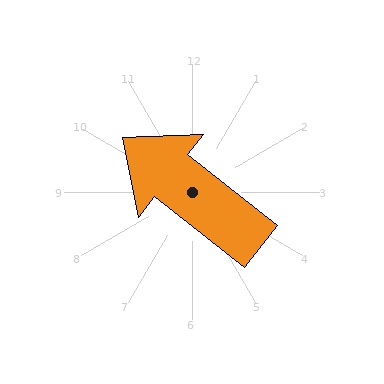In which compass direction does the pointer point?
Northwest.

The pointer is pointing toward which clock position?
Roughly 10 o'clock.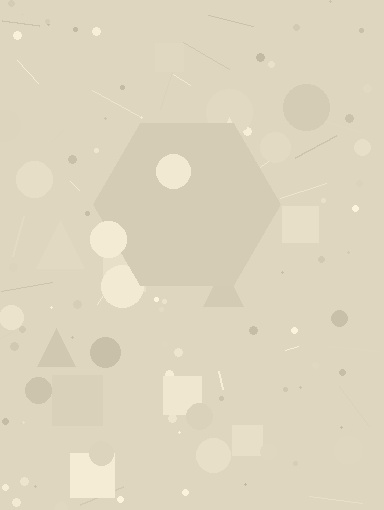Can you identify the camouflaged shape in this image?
The camouflaged shape is a hexagon.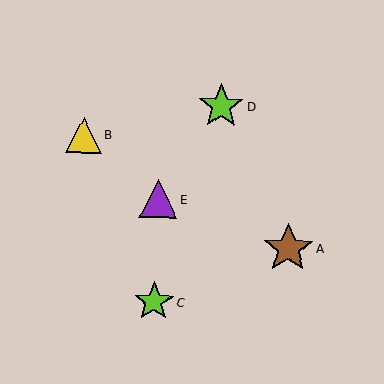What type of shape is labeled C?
Shape C is a lime star.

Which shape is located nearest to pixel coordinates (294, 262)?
The brown star (labeled A) at (288, 248) is nearest to that location.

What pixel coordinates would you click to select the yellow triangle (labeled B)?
Click at (84, 135) to select the yellow triangle B.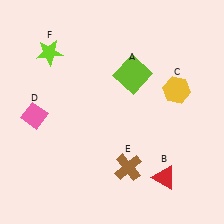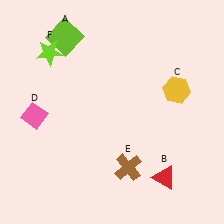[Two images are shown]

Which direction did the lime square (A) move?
The lime square (A) moved left.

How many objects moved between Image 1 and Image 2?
1 object moved between the two images.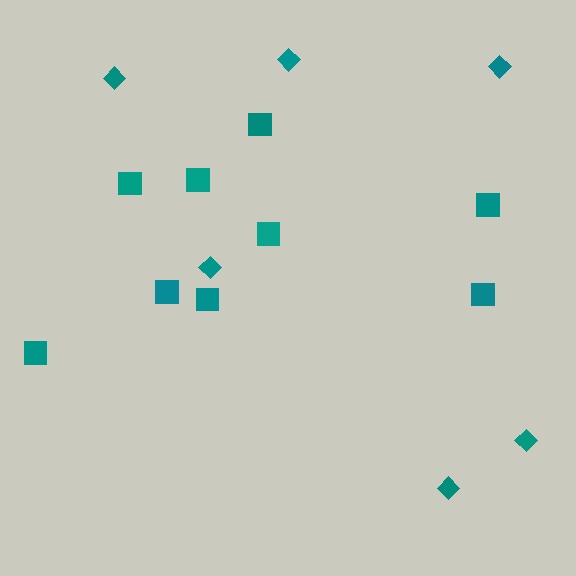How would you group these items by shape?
There are 2 groups: one group of squares (9) and one group of diamonds (6).